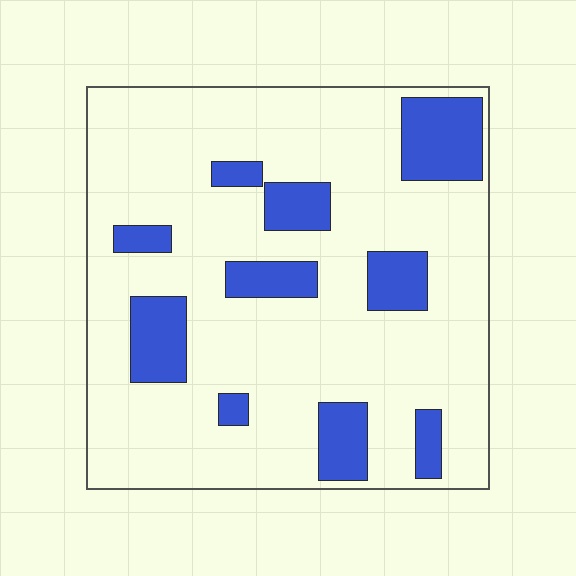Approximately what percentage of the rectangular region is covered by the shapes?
Approximately 20%.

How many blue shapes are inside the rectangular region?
10.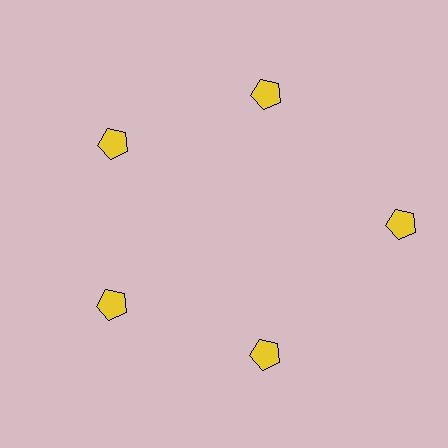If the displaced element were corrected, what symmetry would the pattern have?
It would have 5-fold rotational symmetry — the pattern would map onto itself every 72 degrees.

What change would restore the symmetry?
The symmetry would be restored by moving it inward, back onto the ring so that all 5 pentagons sit at equal angles and equal distance from the center.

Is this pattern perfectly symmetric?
No. The 5 yellow pentagons are arranged in a ring, but one element near the 3 o'clock position is pushed outward from the center, breaking the 5-fold rotational symmetry.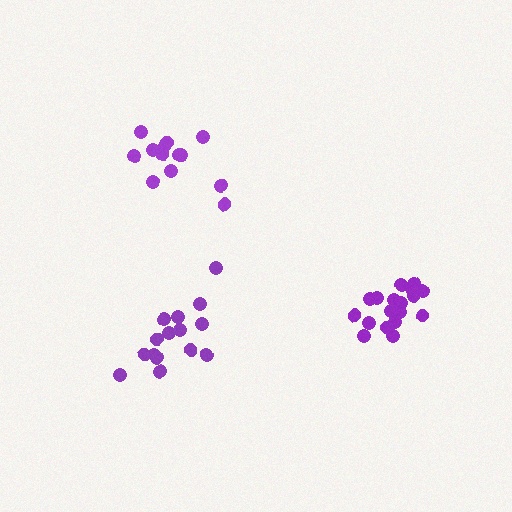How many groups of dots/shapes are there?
There are 3 groups.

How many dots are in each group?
Group 1: 19 dots, Group 2: 13 dots, Group 3: 15 dots (47 total).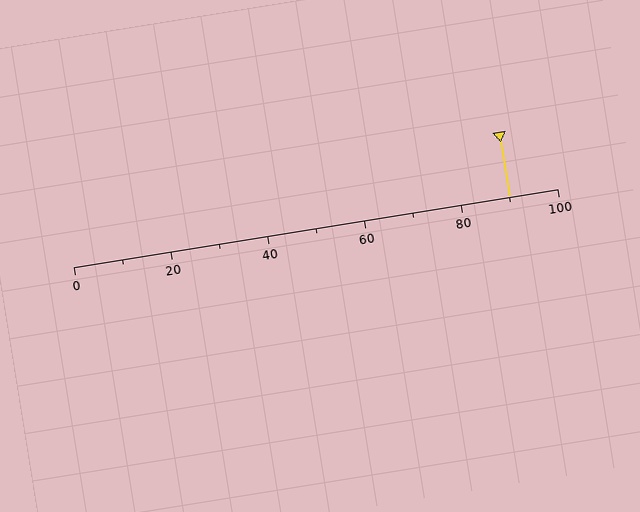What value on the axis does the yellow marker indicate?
The marker indicates approximately 90.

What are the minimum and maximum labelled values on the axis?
The axis runs from 0 to 100.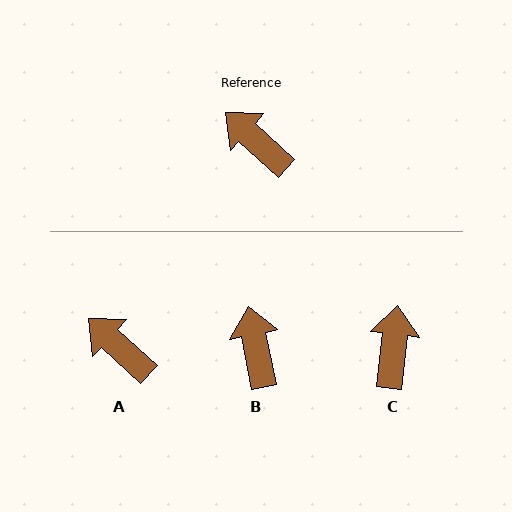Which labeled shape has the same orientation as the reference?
A.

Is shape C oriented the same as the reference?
No, it is off by about 54 degrees.